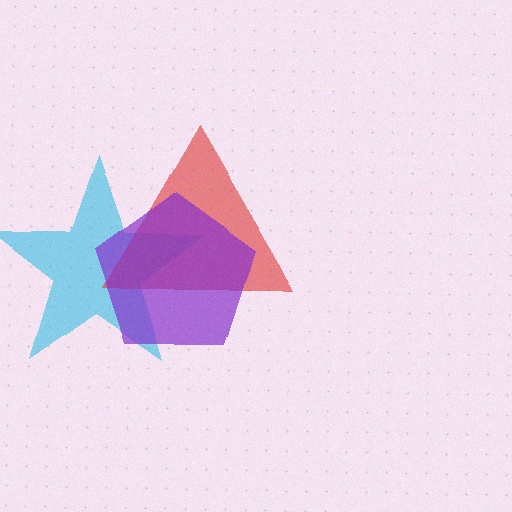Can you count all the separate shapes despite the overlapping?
Yes, there are 3 separate shapes.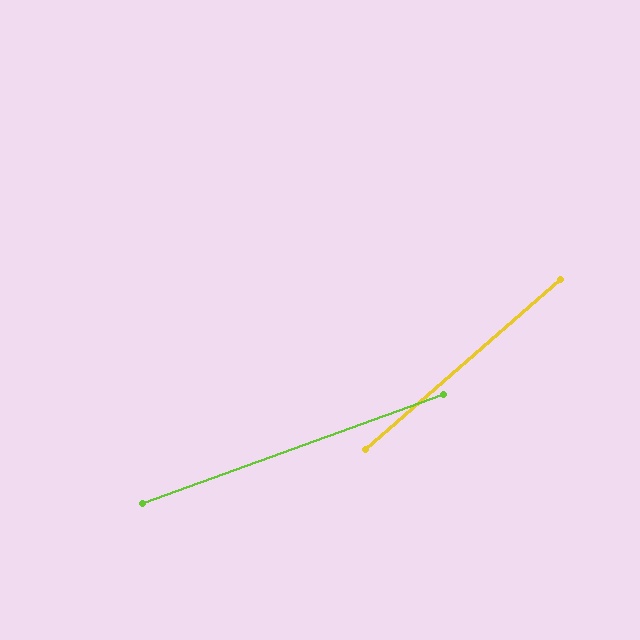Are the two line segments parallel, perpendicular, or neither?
Neither parallel nor perpendicular — they differ by about 21°.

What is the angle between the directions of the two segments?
Approximately 21 degrees.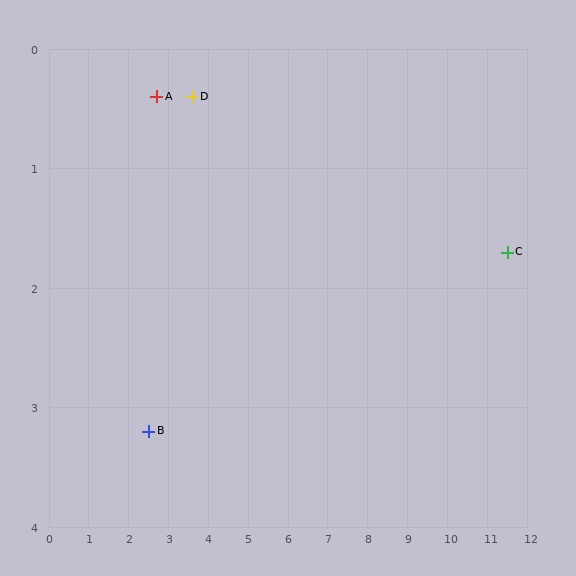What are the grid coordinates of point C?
Point C is at approximately (11.5, 1.7).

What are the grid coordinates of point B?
Point B is at approximately (2.5, 3.2).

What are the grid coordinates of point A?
Point A is at approximately (2.7, 0.4).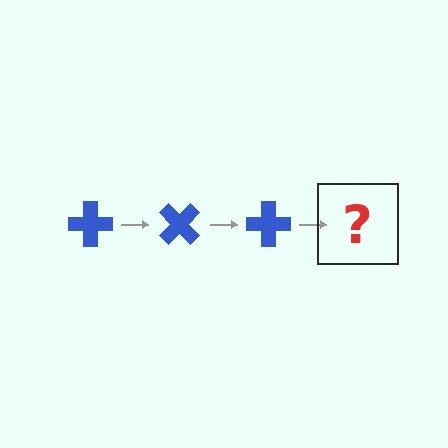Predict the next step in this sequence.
The next step is a blue cross rotated 135 degrees.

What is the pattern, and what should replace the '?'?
The pattern is that the cross rotates 45 degrees each step. The '?' should be a blue cross rotated 135 degrees.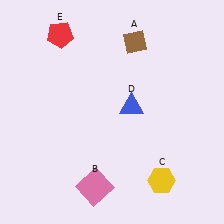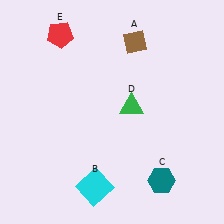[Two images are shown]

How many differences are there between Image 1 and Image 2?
There are 3 differences between the two images.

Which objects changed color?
B changed from pink to cyan. C changed from yellow to teal. D changed from blue to green.